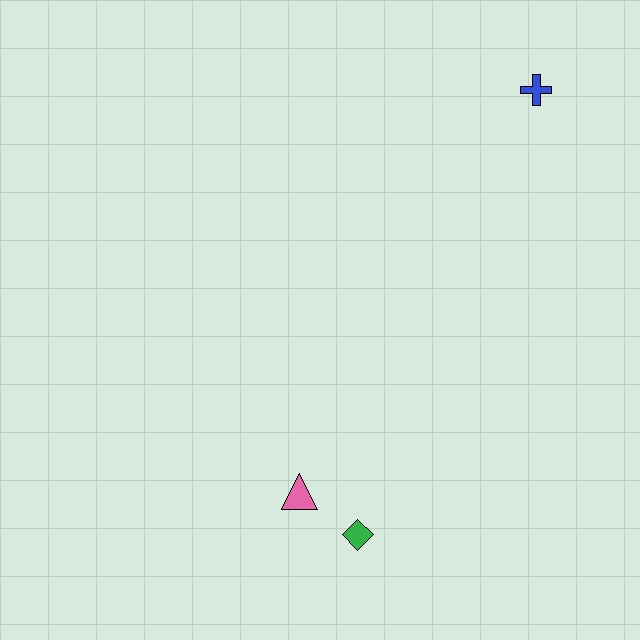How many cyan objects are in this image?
There are no cyan objects.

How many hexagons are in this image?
There are no hexagons.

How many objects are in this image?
There are 3 objects.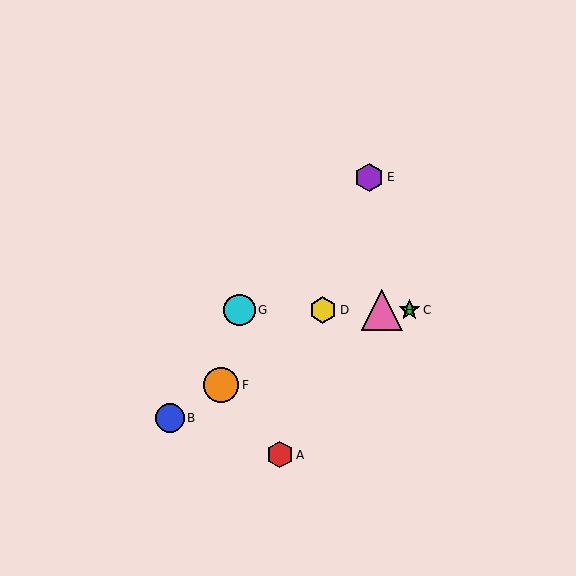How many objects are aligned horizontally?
4 objects (C, D, G, H) are aligned horizontally.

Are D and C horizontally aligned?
Yes, both are at y≈310.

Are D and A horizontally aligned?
No, D is at y≈310 and A is at y≈455.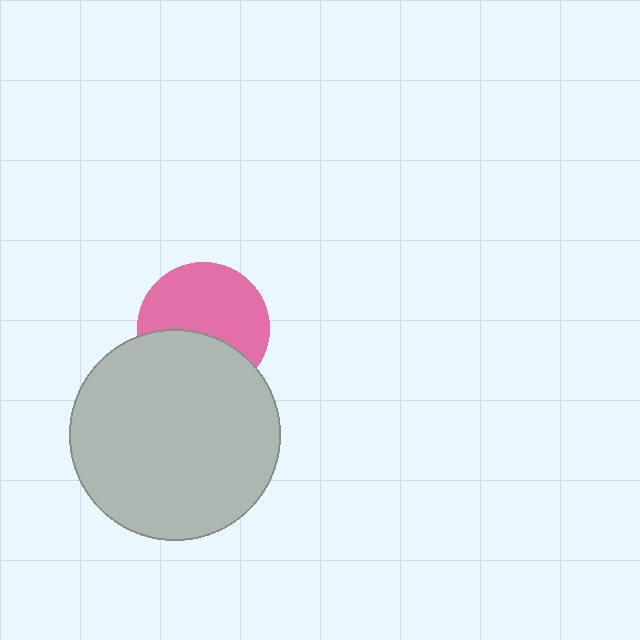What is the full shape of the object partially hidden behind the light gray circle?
The partially hidden object is a pink circle.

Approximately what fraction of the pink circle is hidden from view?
Roughly 39% of the pink circle is hidden behind the light gray circle.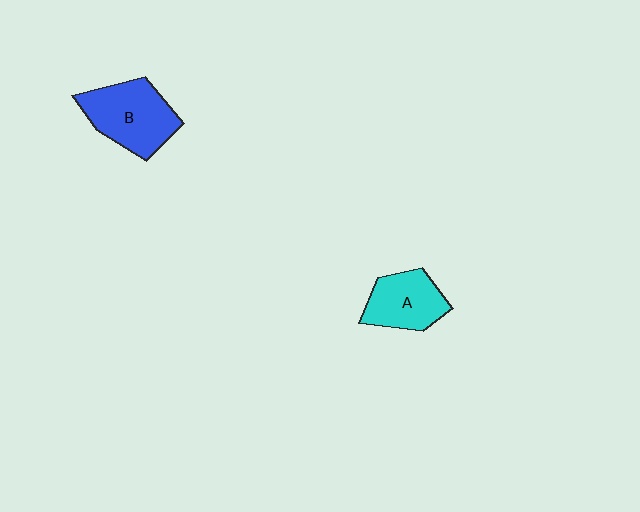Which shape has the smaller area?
Shape A (cyan).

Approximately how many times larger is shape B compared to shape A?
Approximately 1.3 times.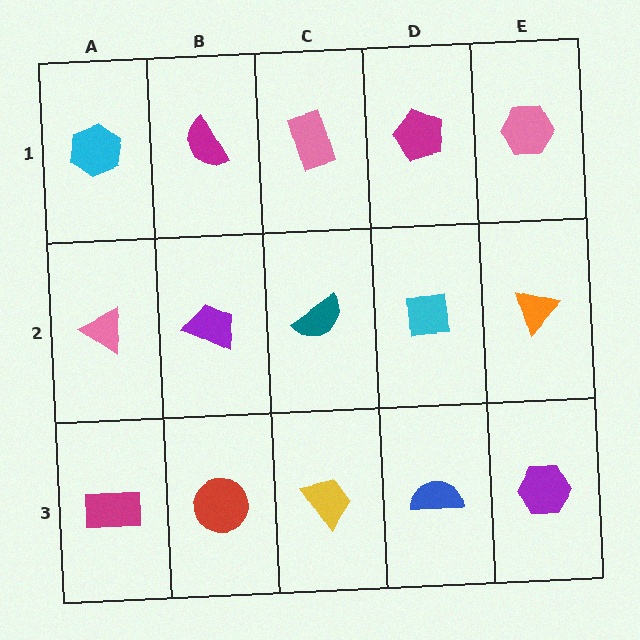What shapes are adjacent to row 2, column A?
A cyan hexagon (row 1, column A), a magenta rectangle (row 3, column A), a purple trapezoid (row 2, column B).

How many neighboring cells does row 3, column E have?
2.